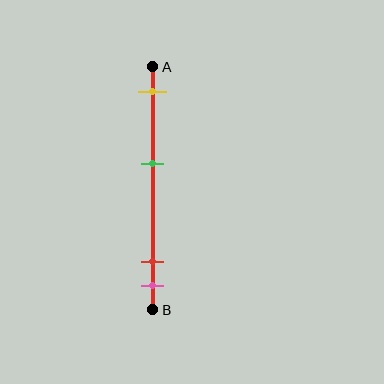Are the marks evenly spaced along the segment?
No, the marks are not evenly spaced.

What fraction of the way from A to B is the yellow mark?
The yellow mark is approximately 10% (0.1) of the way from A to B.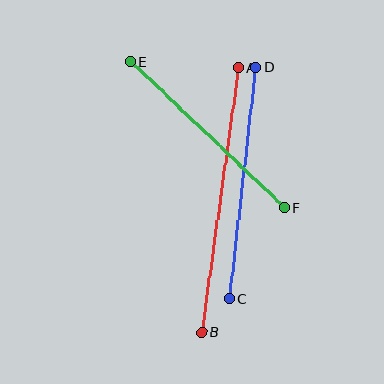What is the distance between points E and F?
The distance is approximately 212 pixels.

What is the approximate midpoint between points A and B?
The midpoint is at approximately (220, 200) pixels.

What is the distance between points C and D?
The distance is approximately 232 pixels.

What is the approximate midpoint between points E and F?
The midpoint is at approximately (207, 135) pixels.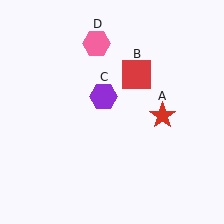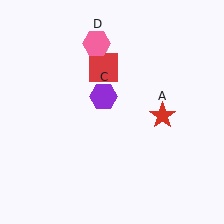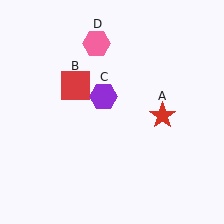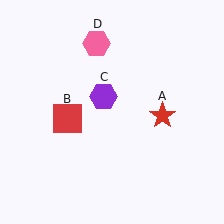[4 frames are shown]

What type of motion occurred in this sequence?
The red square (object B) rotated counterclockwise around the center of the scene.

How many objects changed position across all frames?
1 object changed position: red square (object B).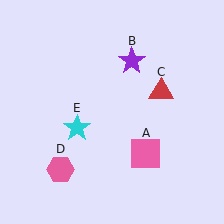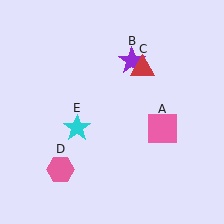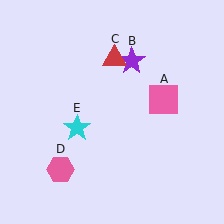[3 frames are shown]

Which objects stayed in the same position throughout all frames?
Purple star (object B) and pink hexagon (object D) and cyan star (object E) remained stationary.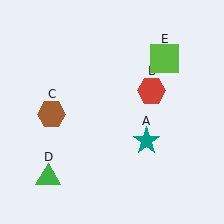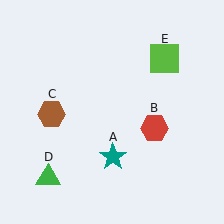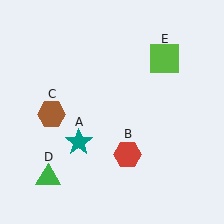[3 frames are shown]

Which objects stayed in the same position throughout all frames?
Brown hexagon (object C) and green triangle (object D) and lime square (object E) remained stationary.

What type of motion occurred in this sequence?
The teal star (object A), red hexagon (object B) rotated clockwise around the center of the scene.